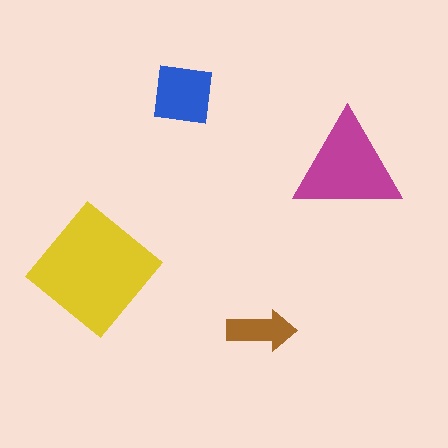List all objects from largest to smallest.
The yellow diamond, the magenta triangle, the blue square, the brown arrow.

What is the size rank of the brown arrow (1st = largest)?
4th.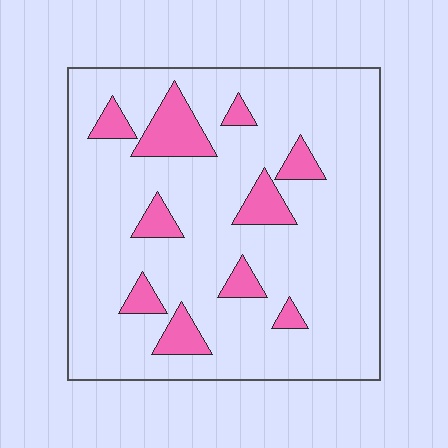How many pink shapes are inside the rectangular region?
10.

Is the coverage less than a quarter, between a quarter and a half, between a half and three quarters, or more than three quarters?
Less than a quarter.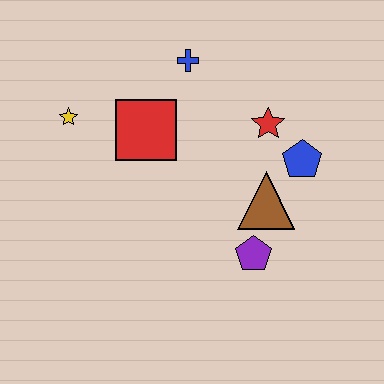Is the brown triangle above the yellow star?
No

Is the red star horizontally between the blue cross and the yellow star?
No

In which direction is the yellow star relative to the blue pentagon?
The yellow star is to the left of the blue pentagon.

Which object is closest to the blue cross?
The red square is closest to the blue cross.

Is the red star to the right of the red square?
Yes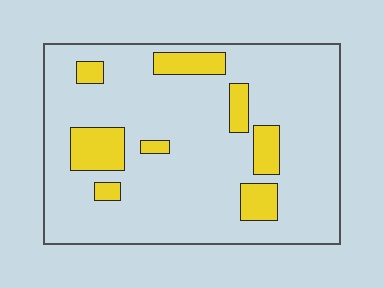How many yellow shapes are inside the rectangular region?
8.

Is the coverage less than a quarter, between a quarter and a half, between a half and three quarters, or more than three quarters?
Less than a quarter.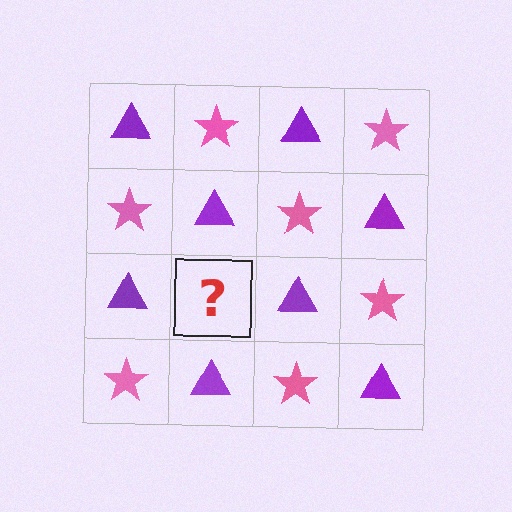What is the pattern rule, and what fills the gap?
The rule is that it alternates purple triangle and pink star in a checkerboard pattern. The gap should be filled with a pink star.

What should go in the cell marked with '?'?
The missing cell should contain a pink star.